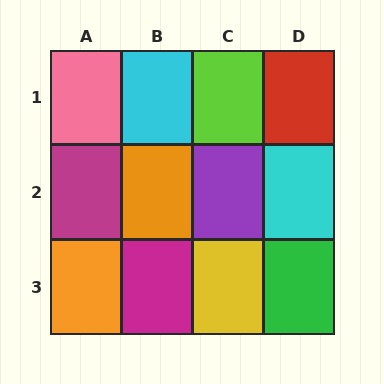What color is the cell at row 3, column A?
Orange.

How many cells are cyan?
2 cells are cyan.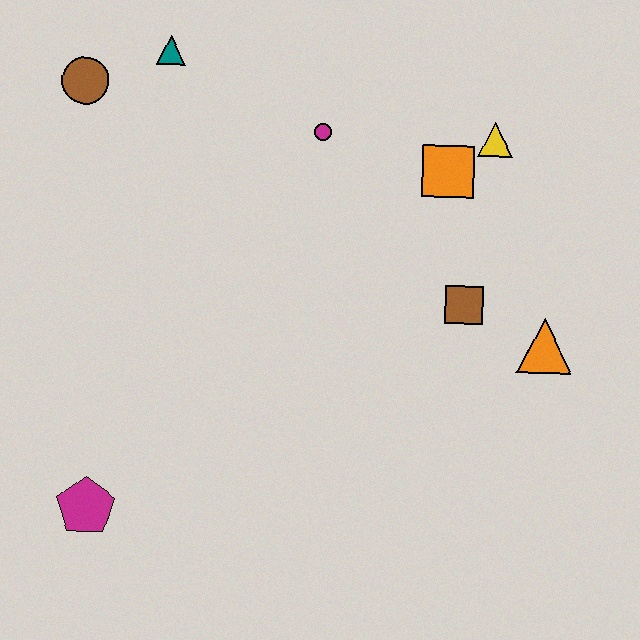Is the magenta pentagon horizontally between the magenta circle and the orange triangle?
No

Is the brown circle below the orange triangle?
No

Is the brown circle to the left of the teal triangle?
Yes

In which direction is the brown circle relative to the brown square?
The brown circle is to the left of the brown square.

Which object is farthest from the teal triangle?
The orange triangle is farthest from the teal triangle.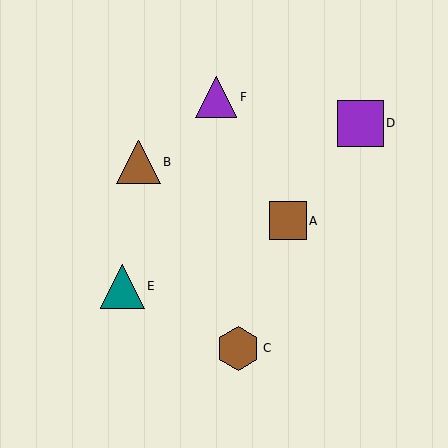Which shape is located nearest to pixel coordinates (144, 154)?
The brown triangle (labeled B) at (138, 162) is nearest to that location.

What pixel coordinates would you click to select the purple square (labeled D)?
Click at (360, 123) to select the purple square D.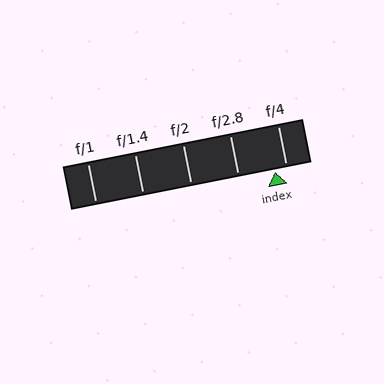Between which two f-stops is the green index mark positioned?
The index mark is between f/2.8 and f/4.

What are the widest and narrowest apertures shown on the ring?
The widest aperture shown is f/1 and the narrowest is f/4.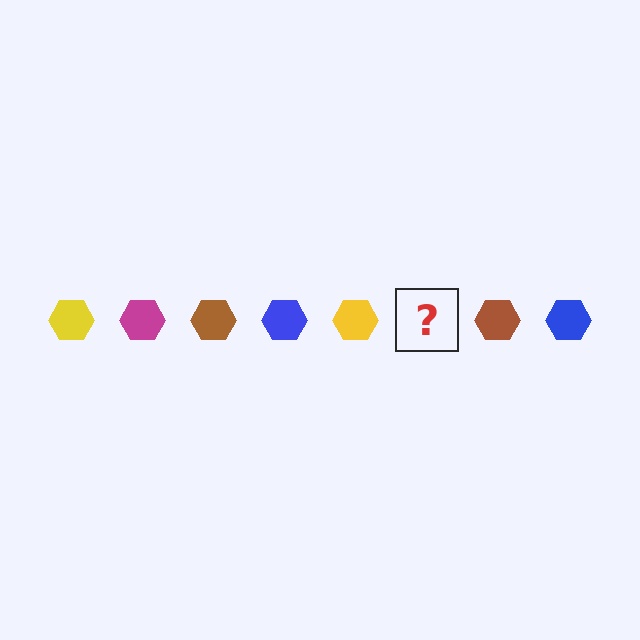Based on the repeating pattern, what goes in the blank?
The blank should be a magenta hexagon.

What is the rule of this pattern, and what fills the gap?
The rule is that the pattern cycles through yellow, magenta, brown, blue hexagons. The gap should be filled with a magenta hexagon.